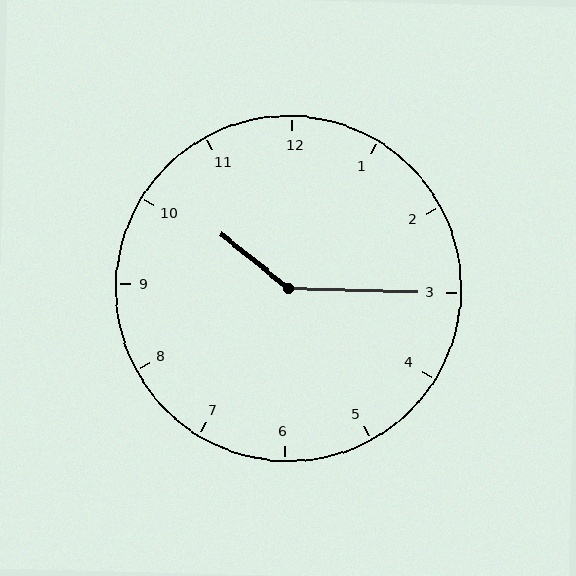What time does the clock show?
10:15.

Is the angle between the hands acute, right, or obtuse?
It is obtuse.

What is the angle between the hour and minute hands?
Approximately 142 degrees.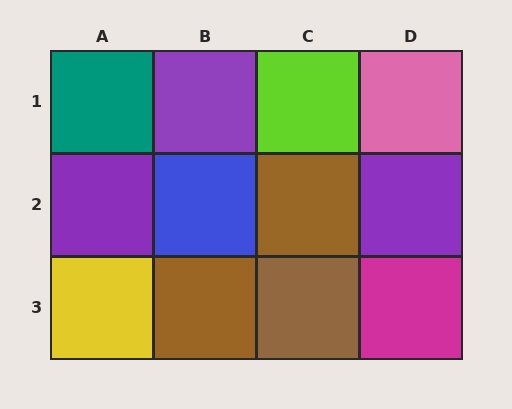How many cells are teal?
1 cell is teal.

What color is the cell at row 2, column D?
Purple.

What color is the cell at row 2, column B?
Blue.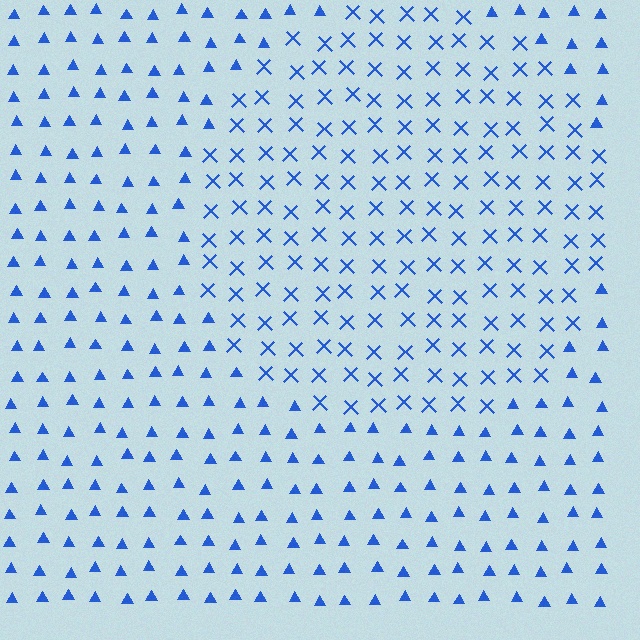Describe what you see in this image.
The image is filled with small blue elements arranged in a uniform grid. A circle-shaped region contains X marks, while the surrounding area contains triangles. The boundary is defined purely by the change in element shape.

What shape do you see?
I see a circle.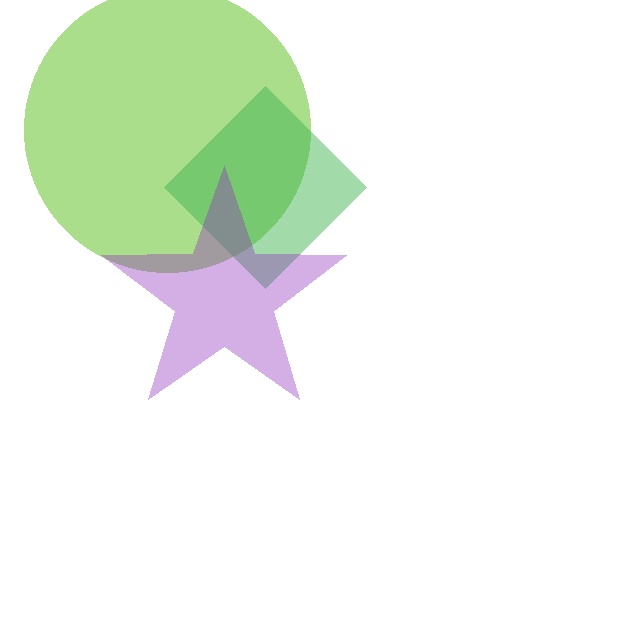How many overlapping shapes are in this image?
There are 3 overlapping shapes in the image.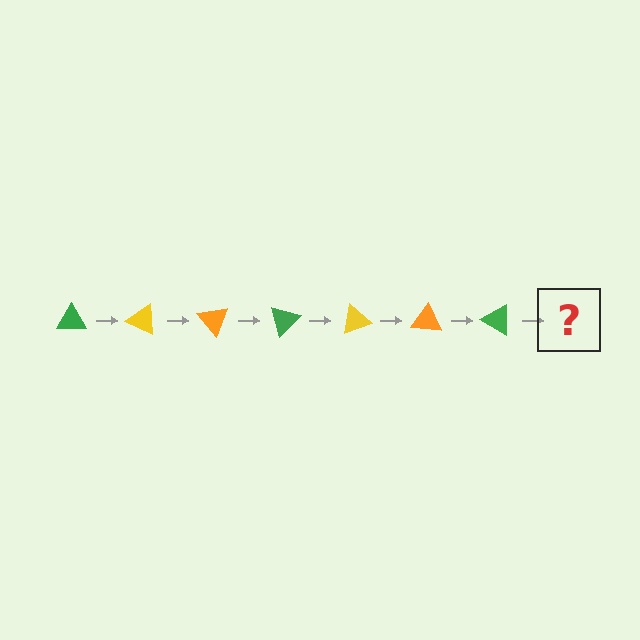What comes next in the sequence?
The next element should be a yellow triangle, rotated 175 degrees from the start.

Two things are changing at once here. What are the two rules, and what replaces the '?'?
The two rules are that it rotates 25 degrees each step and the color cycles through green, yellow, and orange. The '?' should be a yellow triangle, rotated 175 degrees from the start.